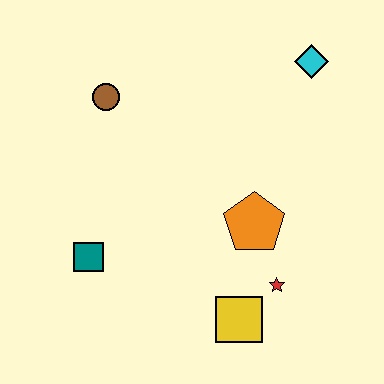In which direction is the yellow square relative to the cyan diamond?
The yellow square is below the cyan diamond.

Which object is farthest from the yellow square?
The cyan diamond is farthest from the yellow square.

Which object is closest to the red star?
The yellow square is closest to the red star.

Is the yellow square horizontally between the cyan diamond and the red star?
No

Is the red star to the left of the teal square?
No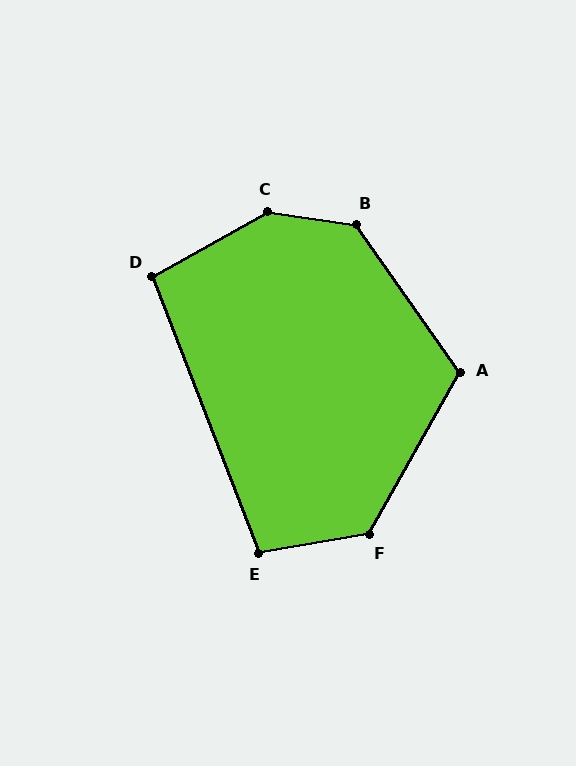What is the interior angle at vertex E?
Approximately 102 degrees (obtuse).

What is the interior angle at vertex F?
Approximately 128 degrees (obtuse).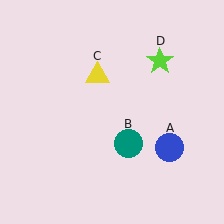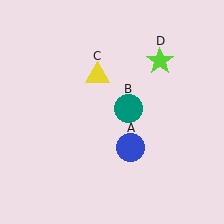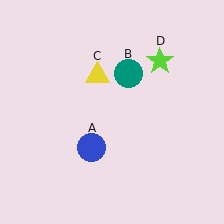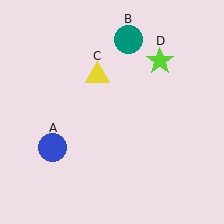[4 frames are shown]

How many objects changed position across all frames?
2 objects changed position: blue circle (object A), teal circle (object B).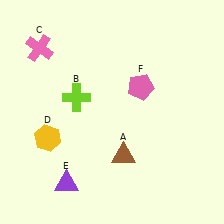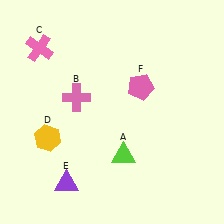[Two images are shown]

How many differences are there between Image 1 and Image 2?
There are 2 differences between the two images.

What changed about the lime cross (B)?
In Image 1, B is lime. In Image 2, it changed to pink.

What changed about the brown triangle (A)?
In Image 1, A is brown. In Image 2, it changed to lime.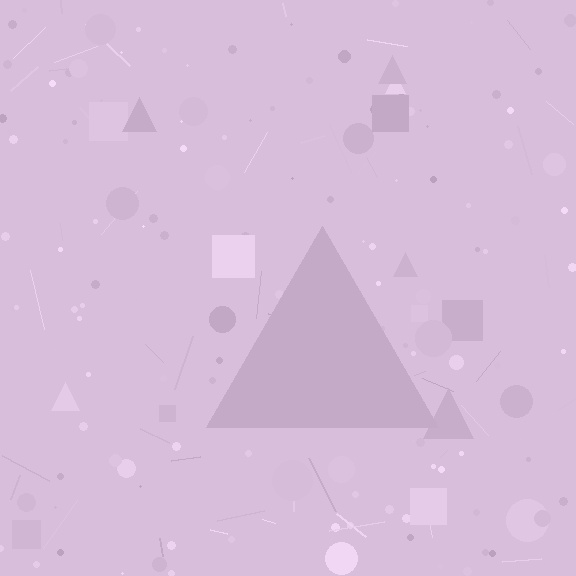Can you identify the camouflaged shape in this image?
The camouflaged shape is a triangle.